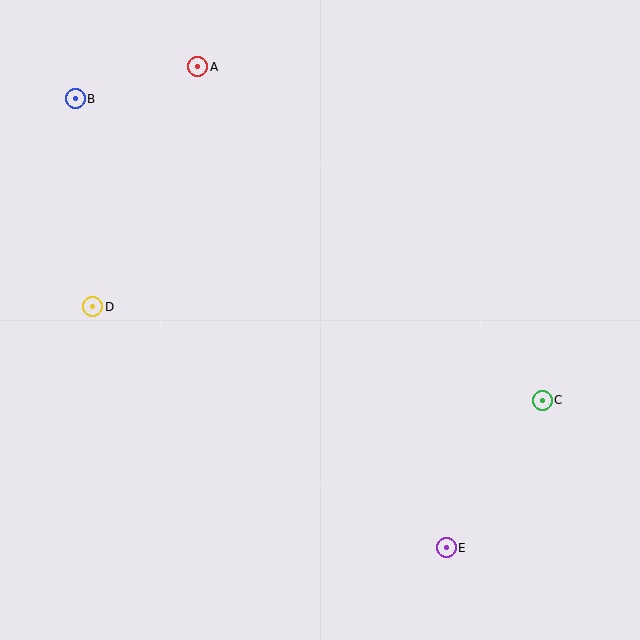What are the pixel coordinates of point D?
Point D is at (93, 307).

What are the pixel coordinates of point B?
Point B is at (75, 99).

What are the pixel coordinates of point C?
Point C is at (542, 400).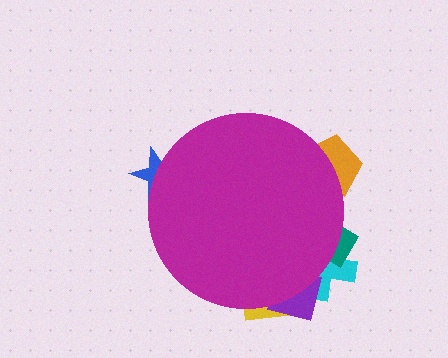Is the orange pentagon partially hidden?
Yes, the orange pentagon is partially hidden behind the magenta circle.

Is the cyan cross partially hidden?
Yes, the cyan cross is partially hidden behind the magenta circle.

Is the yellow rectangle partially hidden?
Yes, the yellow rectangle is partially hidden behind the magenta circle.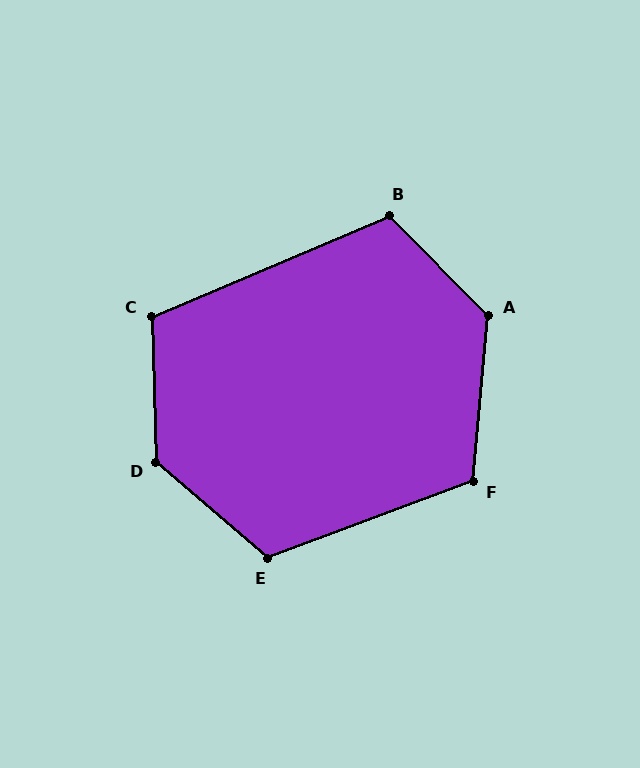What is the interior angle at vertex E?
Approximately 119 degrees (obtuse).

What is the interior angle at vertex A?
Approximately 130 degrees (obtuse).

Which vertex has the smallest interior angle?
C, at approximately 111 degrees.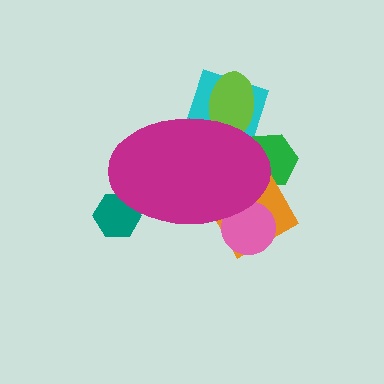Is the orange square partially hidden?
Yes, the orange square is partially hidden behind the magenta ellipse.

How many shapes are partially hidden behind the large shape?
6 shapes are partially hidden.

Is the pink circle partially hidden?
Yes, the pink circle is partially hidden behind the magenta ellipse.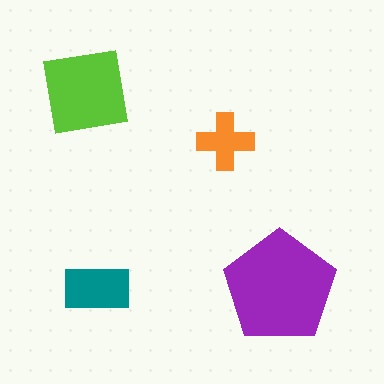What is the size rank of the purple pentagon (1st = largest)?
1st.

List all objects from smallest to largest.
The orange cross, the teal rectangle, the lime square, the purple pentagon.